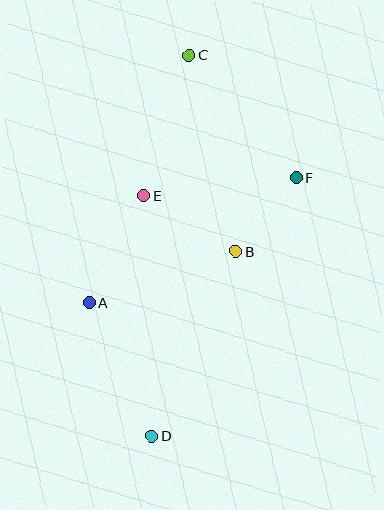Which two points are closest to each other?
Points B and F are closest to each other.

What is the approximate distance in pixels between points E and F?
The distance between E and F is approximately 153 pixels.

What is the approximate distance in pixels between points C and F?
The distance between C and F is approximately 163 pixels.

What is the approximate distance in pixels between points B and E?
The distance between B and E is approximately 108 pixels.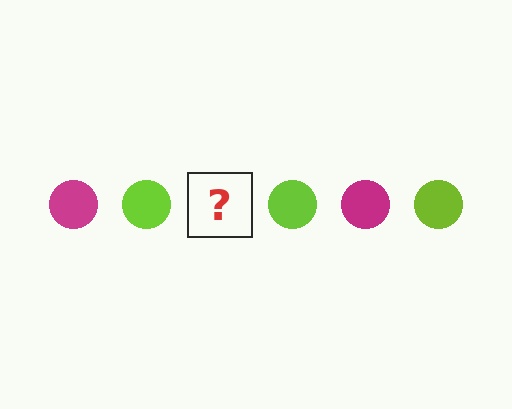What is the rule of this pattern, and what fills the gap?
The rule is that the pattern cycles through magenta, lime circles. The gap should be filled with a magenta circle.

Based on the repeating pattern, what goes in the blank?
The blank should be a magenta circle.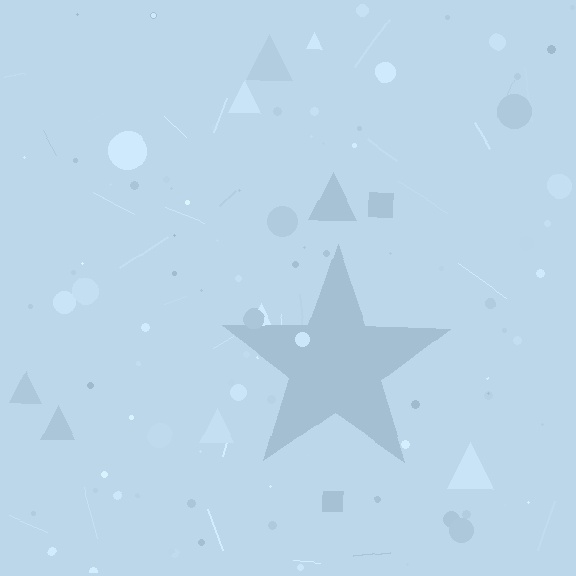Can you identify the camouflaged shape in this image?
The camouflaged shape is a star.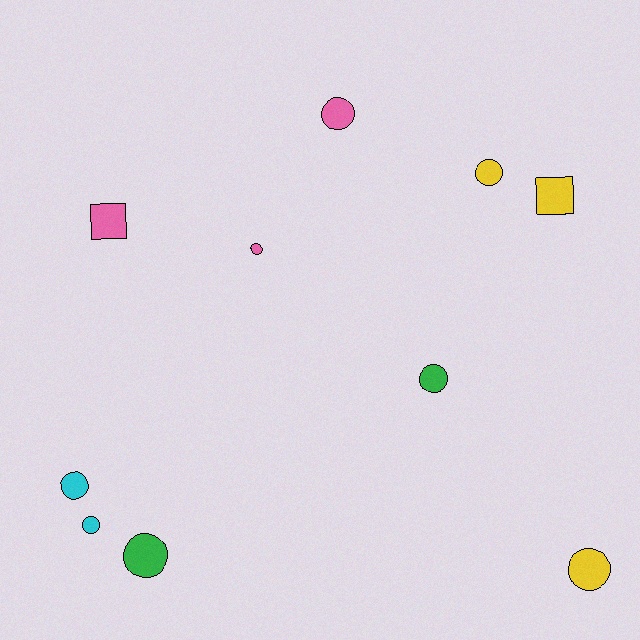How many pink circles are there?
There are 2 pink circles.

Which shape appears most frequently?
Circle, with 8 objects.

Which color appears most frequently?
Yellow, with 3 objects.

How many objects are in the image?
There are 10 objects.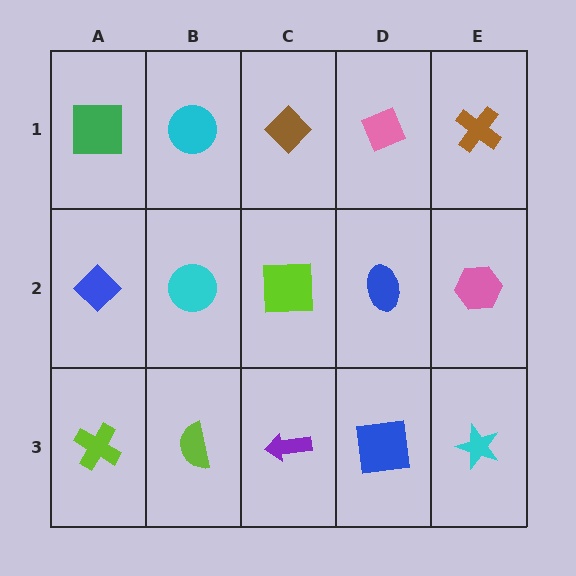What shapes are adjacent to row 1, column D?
A blue ellipse (row 2, column D), a brown diamond (row 1, column C), a brown cross (row 1, column E).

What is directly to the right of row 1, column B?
A brown diamond.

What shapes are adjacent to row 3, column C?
A lime square (row 2, column C), a lime semicircle (row 3, column B), a blue square (row 3, column D).